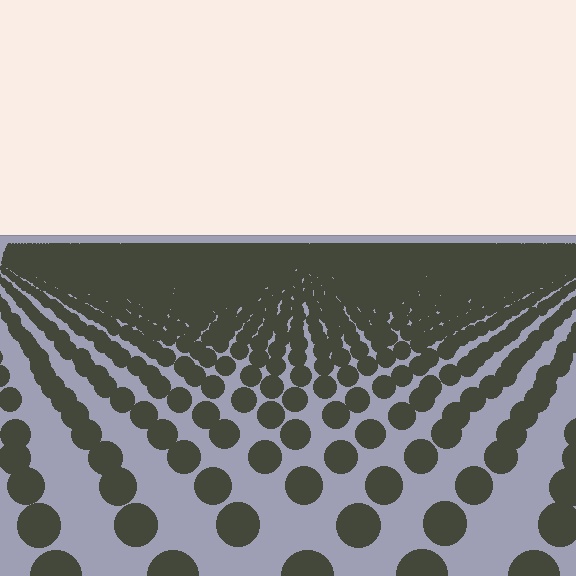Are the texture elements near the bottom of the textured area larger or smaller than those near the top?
Larger. Near the bottom, elements are closer to the viewer and appear at a bigger on-screen size.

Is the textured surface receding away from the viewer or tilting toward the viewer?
The surface is receding away from the viewer. Texture elements get smaller and denser toward the top.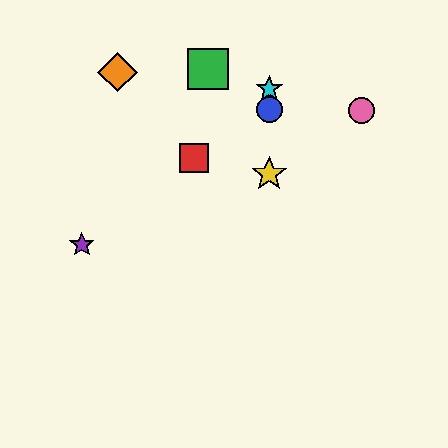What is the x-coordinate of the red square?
The red square is at x≈194.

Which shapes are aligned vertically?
The blue circle, the yellow star, the cyan star are aligned vertically.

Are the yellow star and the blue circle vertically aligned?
Yes, both are at x≈269.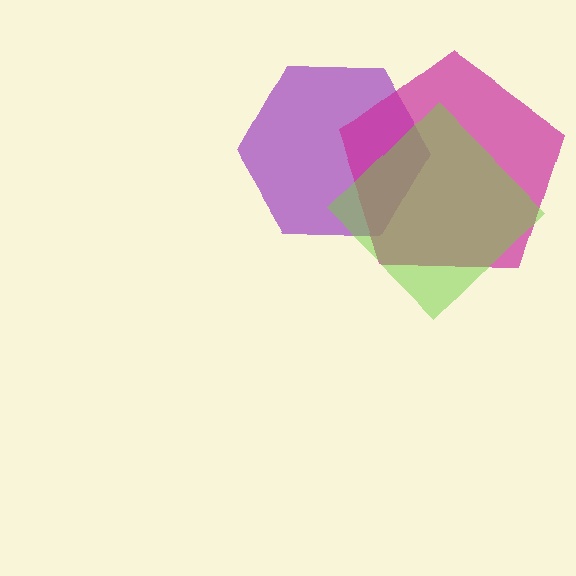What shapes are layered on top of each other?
The layered shapes are: a purple hexagon, a magenta pentagon, a lime diamond.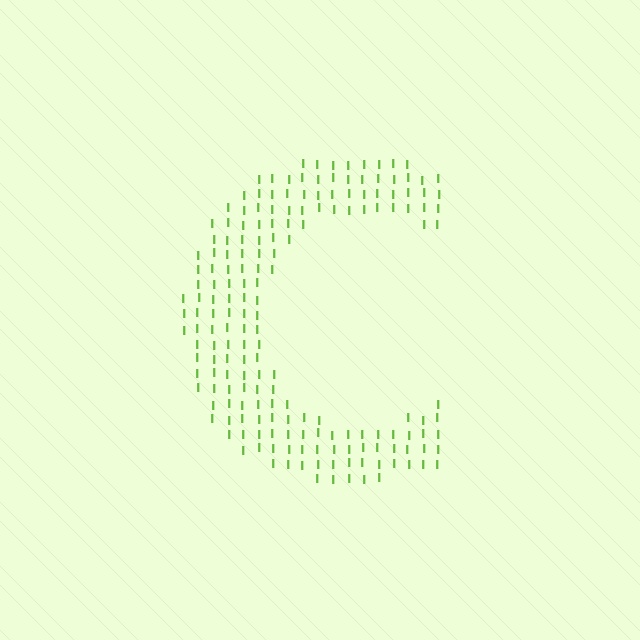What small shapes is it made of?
It is made of small letter I's.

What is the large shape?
The large shape is the letter C.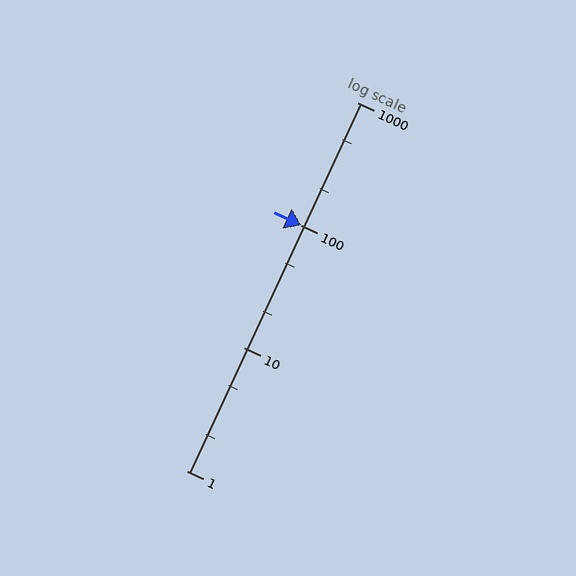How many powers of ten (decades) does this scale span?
The scale spans 3 decades, from 1 to 1000.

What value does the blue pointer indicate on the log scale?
The pointer indicates approximately 100.